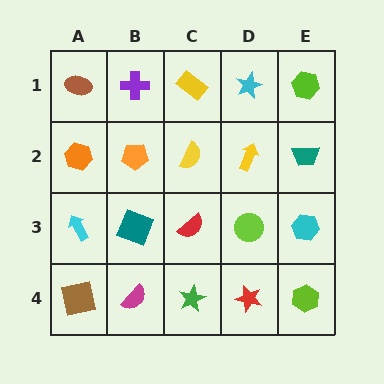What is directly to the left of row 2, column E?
A yellow arrow.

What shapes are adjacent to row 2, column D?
A cyan star (row 1, column D), a lime circle (row 3, column D), a yellow semicircle (row 2, column C), a teal trapezoid (row 2, column E).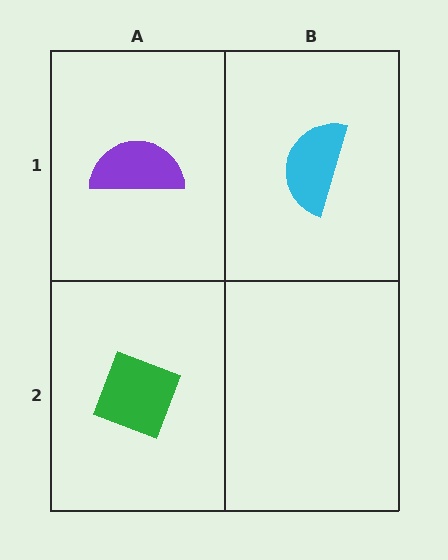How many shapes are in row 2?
1 shape.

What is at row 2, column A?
A green diamond.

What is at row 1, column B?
A cyan semicircle.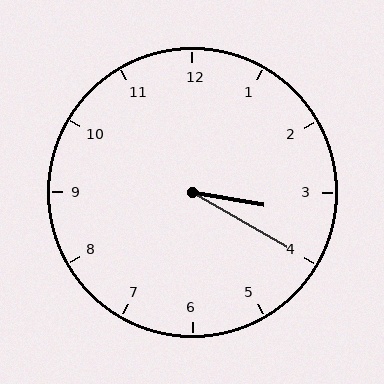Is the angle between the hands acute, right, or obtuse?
It is acute.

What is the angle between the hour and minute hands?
Approximately 20 degrees.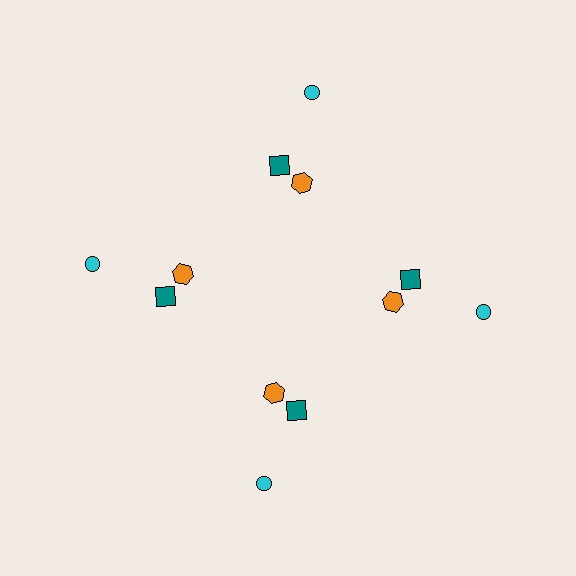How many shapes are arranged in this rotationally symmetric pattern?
There are 12 shapes, arranged in 4 groups of 3.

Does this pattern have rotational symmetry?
Yes, this pattern has 4-fold rotational symmetry. It looks the same after rotating 90 degrees around the center.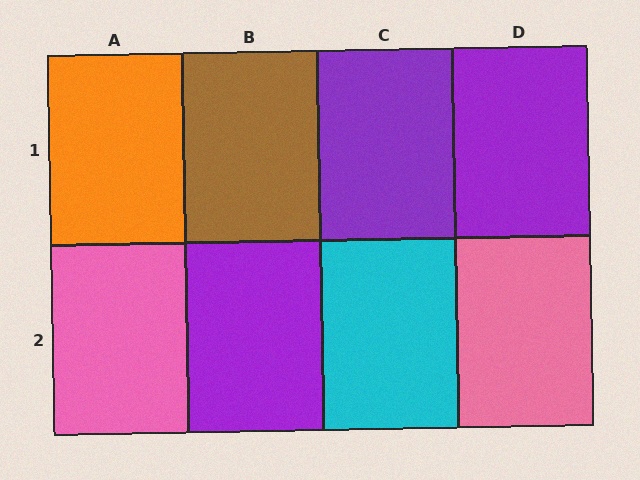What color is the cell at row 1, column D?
Purple.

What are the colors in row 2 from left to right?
Pink, purple, cyan, pink.